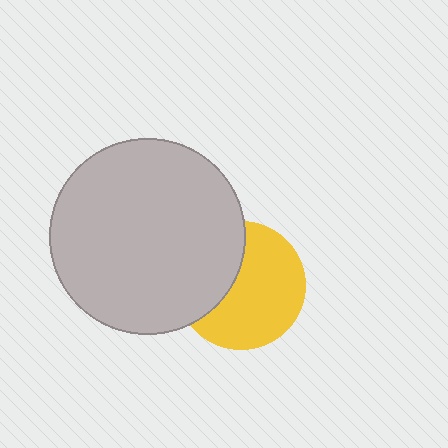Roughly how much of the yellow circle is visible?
About half of it is visible (roughly 64%).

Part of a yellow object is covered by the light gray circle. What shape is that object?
It is a circle.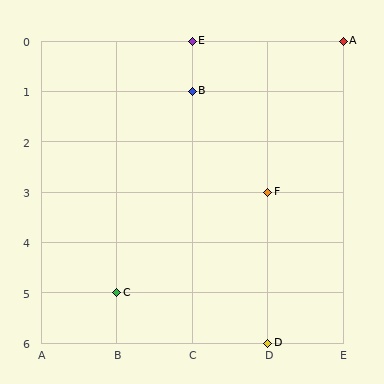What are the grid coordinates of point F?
Point F is at grid coordinates (D, 3).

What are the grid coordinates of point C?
Point C is at grid coordinates (B, 5).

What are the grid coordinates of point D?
Point D is at grid coordinates (D, 6).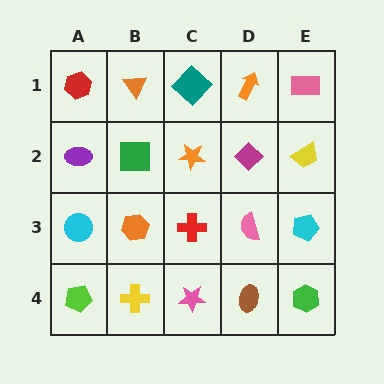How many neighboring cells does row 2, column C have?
4.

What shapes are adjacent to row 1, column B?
A green square (row 2, column B), a red hexagon (row 1, column A), a teal diamond (row 1, column C).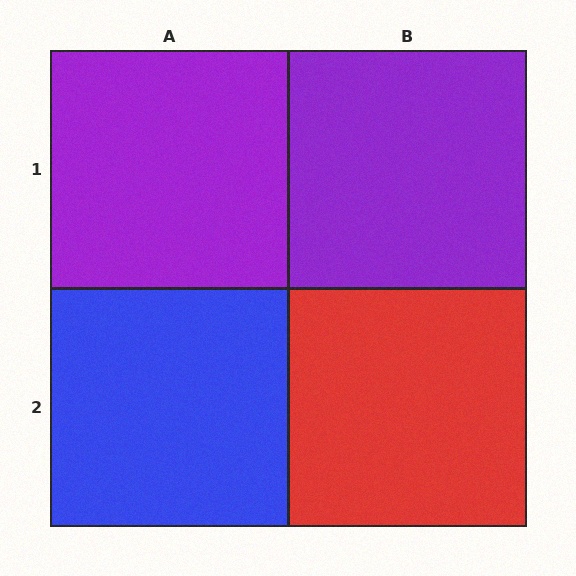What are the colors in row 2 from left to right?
Blue, red.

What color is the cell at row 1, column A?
Purple.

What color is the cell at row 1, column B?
Purple.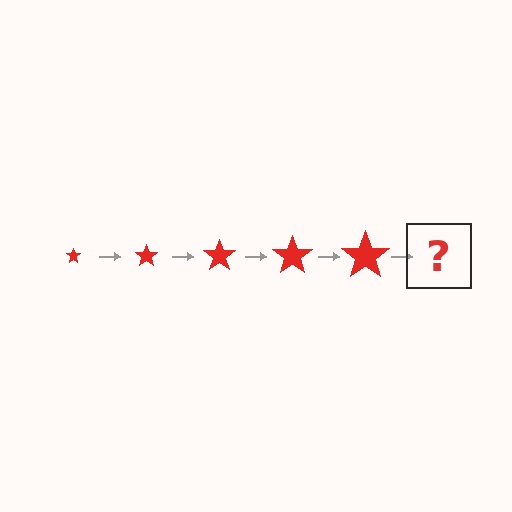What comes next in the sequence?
The next element should be a red star, larger than the previous one.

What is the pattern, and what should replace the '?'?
The pattern is that the star gets progressively larger each step. The '?' should be a red star, larger than the previous one.